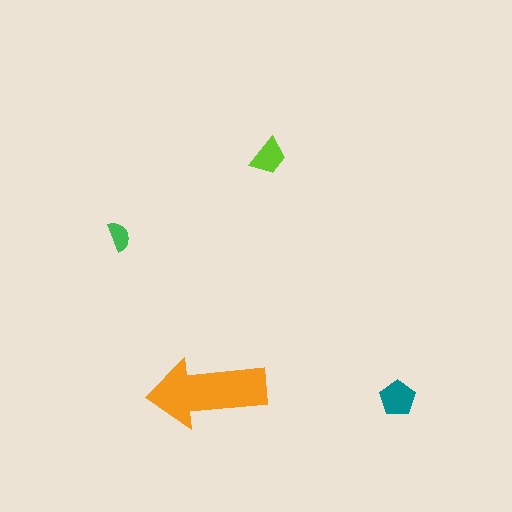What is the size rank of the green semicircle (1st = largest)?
4th.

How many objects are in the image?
There are 4 objects in the image.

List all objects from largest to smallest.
The orange arrow, the teal pentagon, the lime trapezoid, the green semicircle.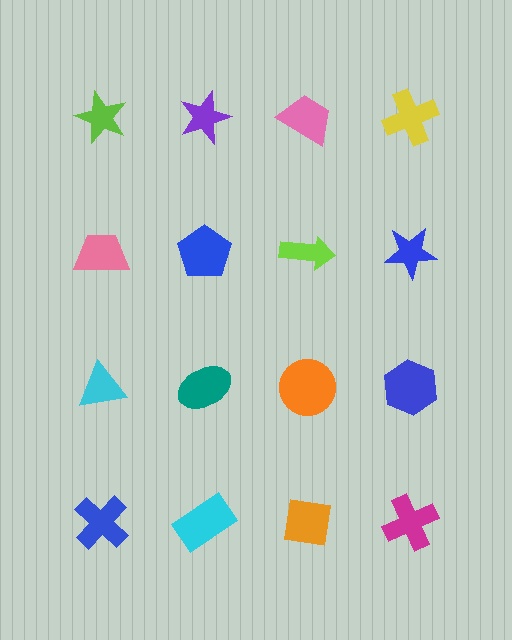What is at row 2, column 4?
A blue star.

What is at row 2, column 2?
A blue pentagon.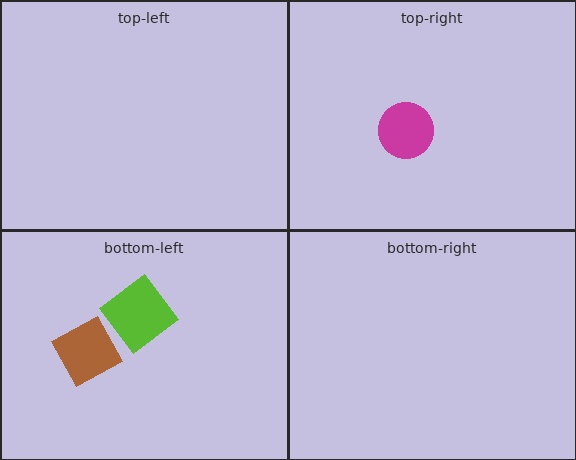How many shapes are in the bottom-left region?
2.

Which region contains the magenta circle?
The top-right region.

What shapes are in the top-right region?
The magenta circle.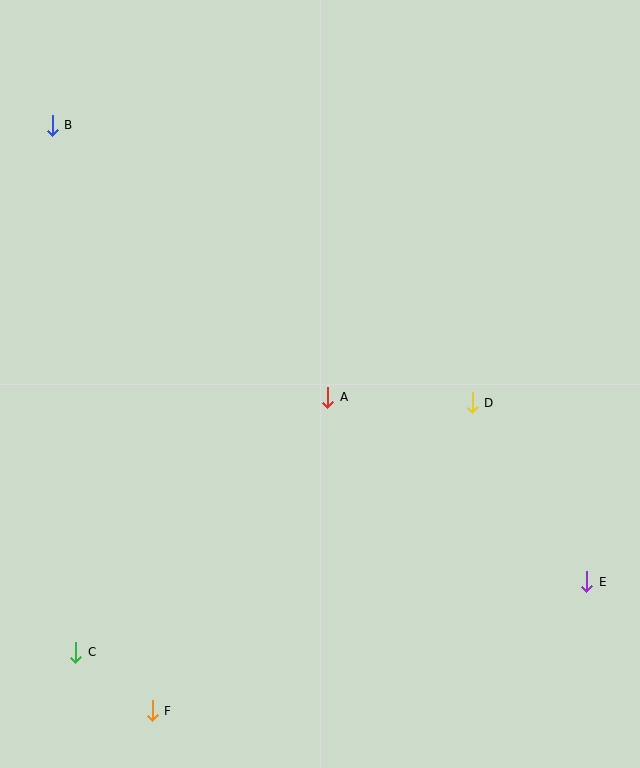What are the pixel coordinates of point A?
Point A is at (328, 397).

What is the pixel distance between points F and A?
The distance between F and A is 359 pixels.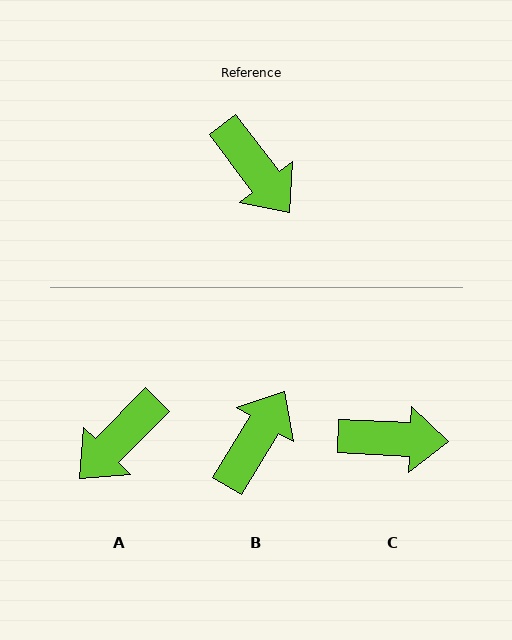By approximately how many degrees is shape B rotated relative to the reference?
Approximately 111 degrees counter-clockwise.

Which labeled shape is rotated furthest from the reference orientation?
B, about 111 degrees away.